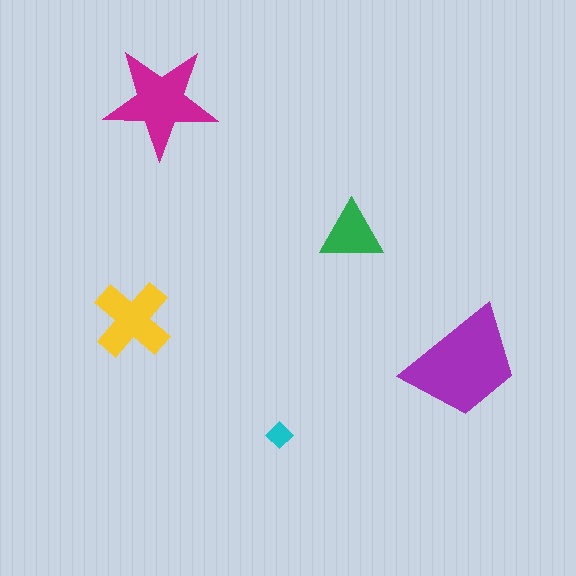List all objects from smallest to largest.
The cyan diamond, the green triangle, the yellow cross, the magenta star, the purple trapezoid.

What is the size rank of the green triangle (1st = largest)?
4th.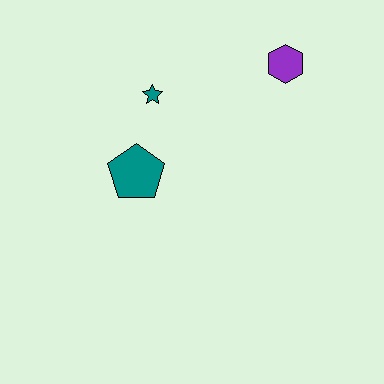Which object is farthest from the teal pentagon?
The purple hexagon is farthest from the teal pentagon.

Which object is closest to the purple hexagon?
The teal star is closest to the purple hexagon.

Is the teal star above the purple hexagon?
No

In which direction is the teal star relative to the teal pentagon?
The teal star is above the teal pentagon.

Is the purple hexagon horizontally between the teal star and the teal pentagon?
No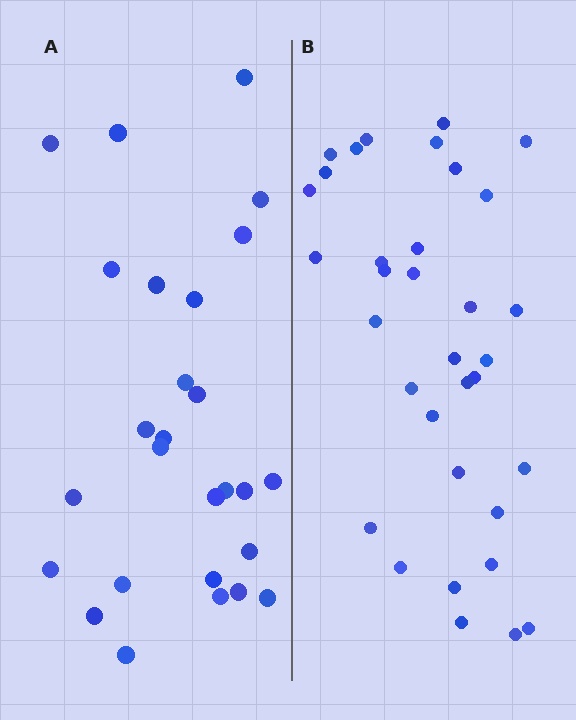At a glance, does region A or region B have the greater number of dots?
Region B (the right region) has more dots.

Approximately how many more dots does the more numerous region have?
Region B has roughly 8 or so more dots than region A.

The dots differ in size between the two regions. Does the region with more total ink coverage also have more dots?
No. Region A has more total ink coverage because its dots are larger, but region B actually contains more individual dots. Total area can be misleading — the number of items is what matters here.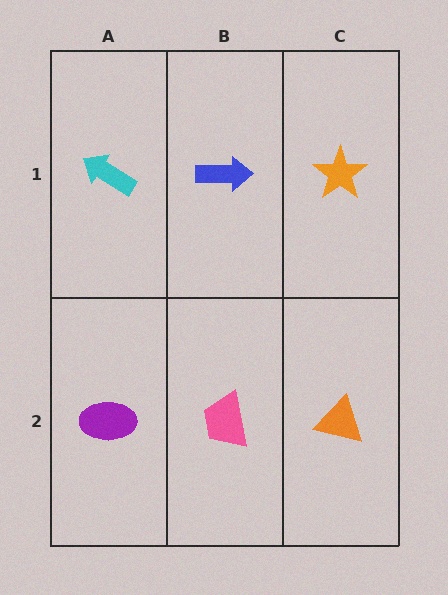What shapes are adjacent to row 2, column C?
An orange star (row 1, column C), a pink trapezoid (row 2, column B).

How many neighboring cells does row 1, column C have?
2.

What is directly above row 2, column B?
A blue arrow.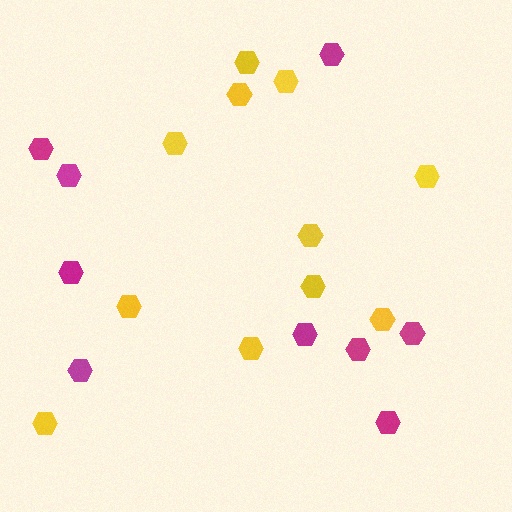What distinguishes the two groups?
There are 2 groups: one group of yellow hexagons (11) and one group of magenta hexagons (9).